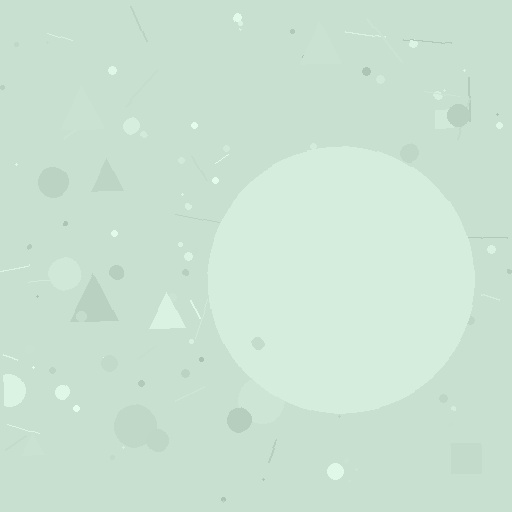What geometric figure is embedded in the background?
A circle is embedded in the background.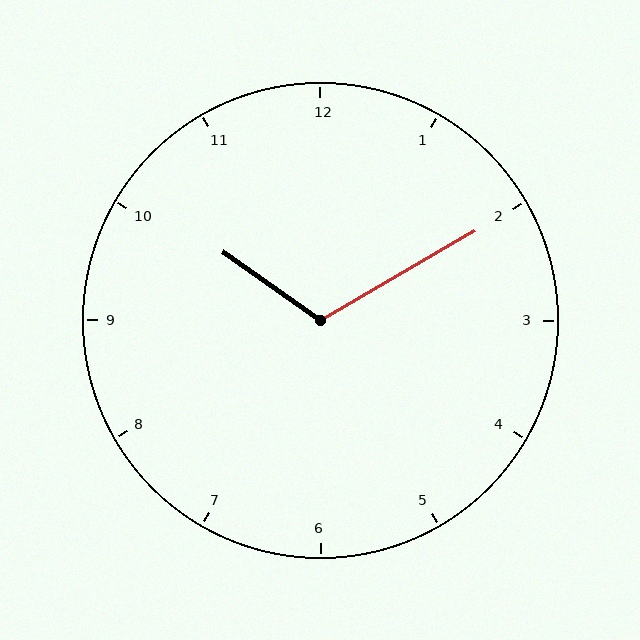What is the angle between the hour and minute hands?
Approximately 115 degrees.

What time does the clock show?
10:10.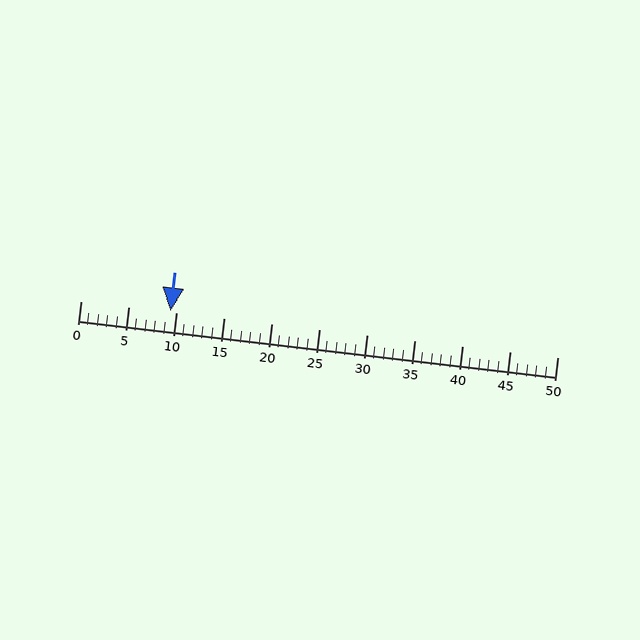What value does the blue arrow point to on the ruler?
The blue arrow points to approximately 9.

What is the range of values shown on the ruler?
The ruler shows values from 0 to 50.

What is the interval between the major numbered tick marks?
The major tick marks are spaced 5 units apart.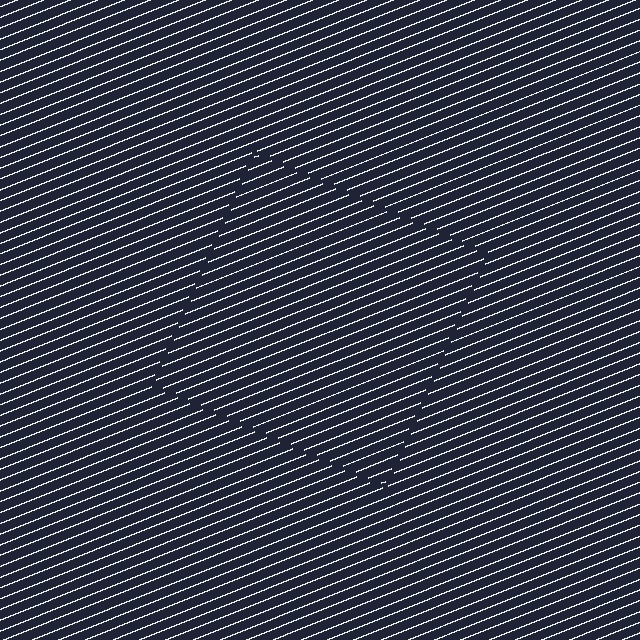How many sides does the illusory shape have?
4 sides — the line-ends trace a square.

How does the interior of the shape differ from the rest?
The interior of the shape contains the same grating, shifted by half a period — the contour is defined by the phase discontinuity where line-ends from the inner and outer gratings abut.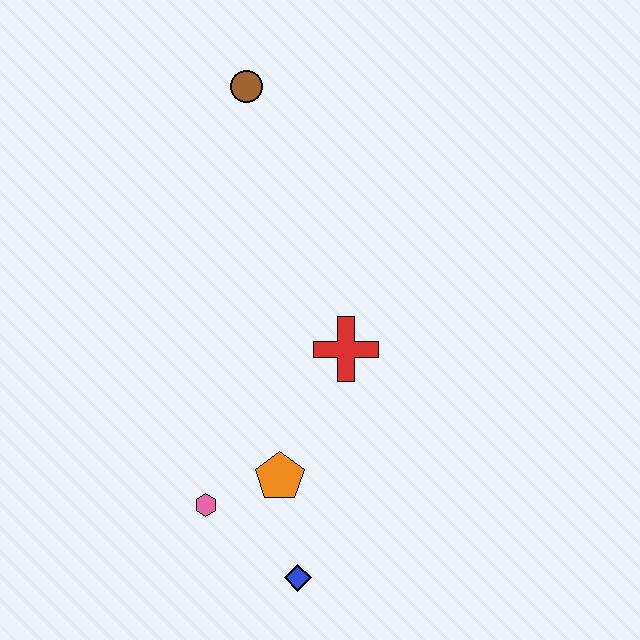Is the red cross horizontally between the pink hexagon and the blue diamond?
No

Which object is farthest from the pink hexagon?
The brown circle is farthest from the pink hexagon.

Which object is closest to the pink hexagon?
The orange pentagon is closest to the pink hexagon.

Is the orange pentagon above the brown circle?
No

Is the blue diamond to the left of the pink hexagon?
No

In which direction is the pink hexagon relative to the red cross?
The pink hexagon is below the red cross.